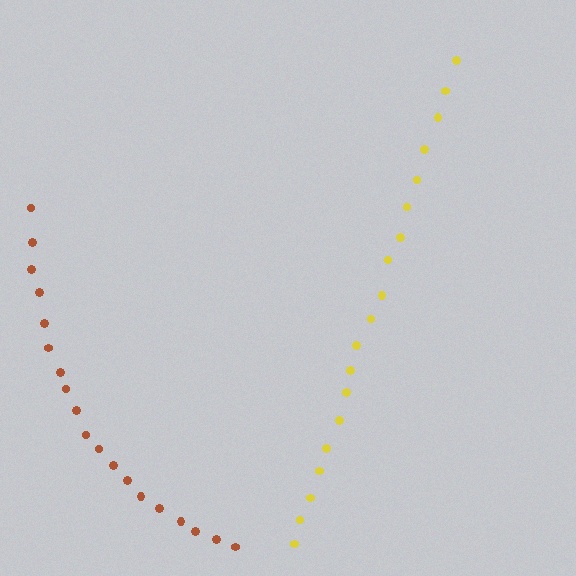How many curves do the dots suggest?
There are 2 distinct paths.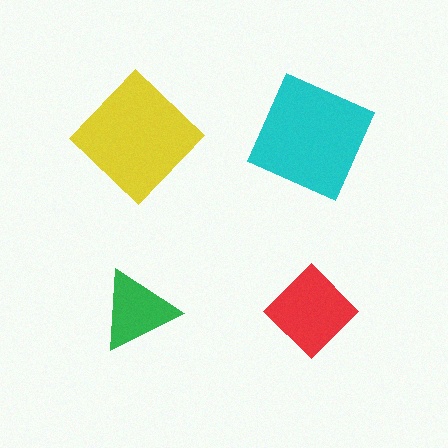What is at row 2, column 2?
A red diamond.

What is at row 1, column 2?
A cyan square.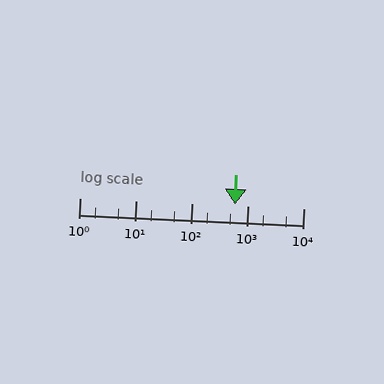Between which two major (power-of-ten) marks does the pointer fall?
The pointer is between 100 and 1000.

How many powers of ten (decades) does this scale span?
The scale spans 4 decades, from 1 to 10000.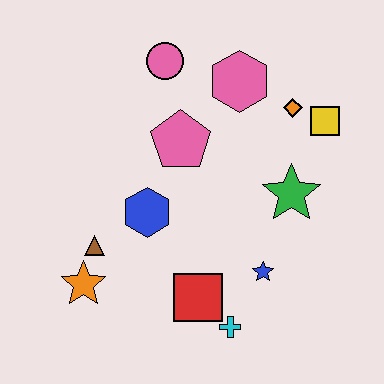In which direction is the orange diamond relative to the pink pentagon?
The orange diamond is to the right of the pink pentagon.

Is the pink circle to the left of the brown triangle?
No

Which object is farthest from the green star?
The orange star is farthest from the green star.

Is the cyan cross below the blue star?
Yes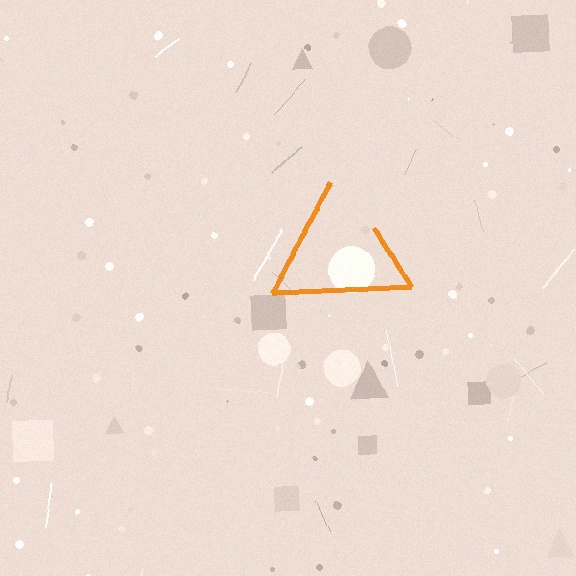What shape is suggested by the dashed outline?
The dashed outline suggests a triangle.